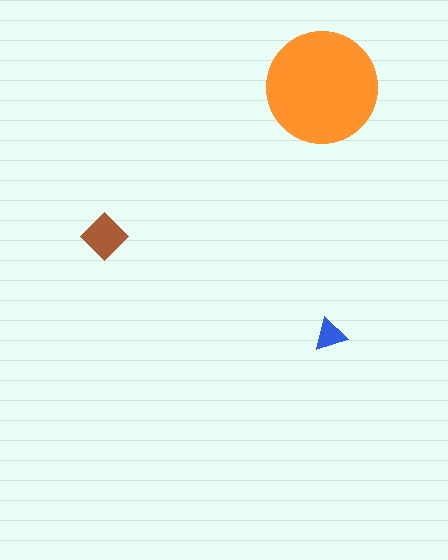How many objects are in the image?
There are 3 objects in the image.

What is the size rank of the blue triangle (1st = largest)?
3rd.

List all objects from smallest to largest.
The blue triangle, the brown diamond, the orange circle.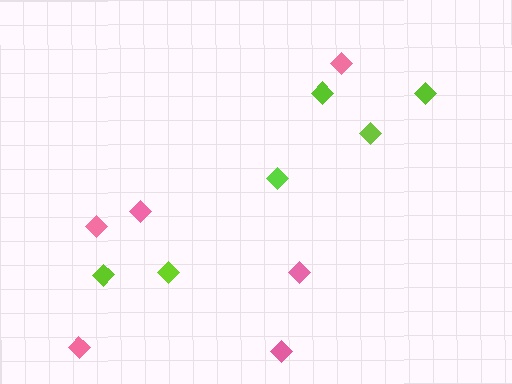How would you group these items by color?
There are 2 groups: one group of lime diamonds (6) and one group of pink diamonds (6).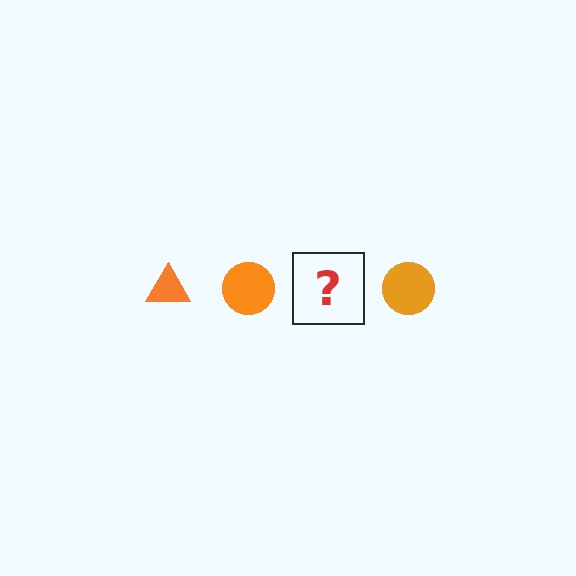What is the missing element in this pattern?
The missing element is an orange triangle.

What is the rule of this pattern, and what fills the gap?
The rule is that the pattern cycles through triangle, circle shapes in orange. The gap should be filled with an orange triangle.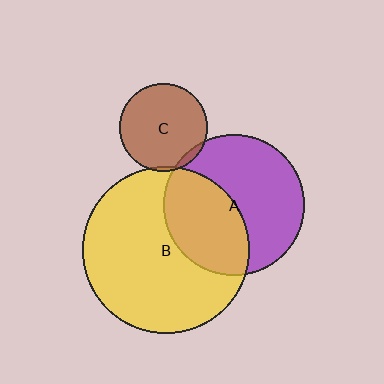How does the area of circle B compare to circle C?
Approximately 3.6 times.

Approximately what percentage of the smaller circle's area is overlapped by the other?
Approximately 5%.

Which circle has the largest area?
Circle B (yellow).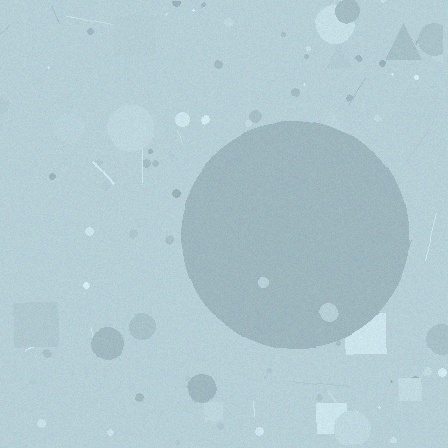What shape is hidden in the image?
A circle is hidden in the image.